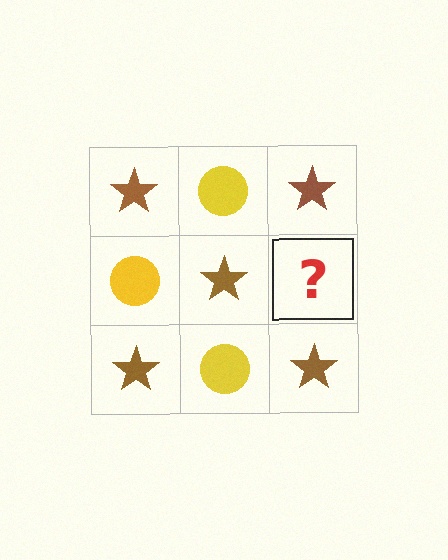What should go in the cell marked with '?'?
The missing cell should contain a yellow circle.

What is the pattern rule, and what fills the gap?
The rule is that it alternates brown star and yellow circle in a checkerboard pattern. The gap should be filled with a yellow circle.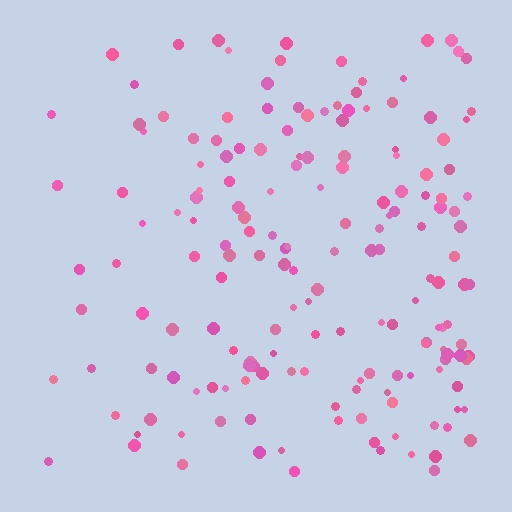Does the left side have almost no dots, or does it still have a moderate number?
Still a moderate number, just noticeably fewer than the right.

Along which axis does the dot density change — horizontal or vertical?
Horizontal.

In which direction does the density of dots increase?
From left to right, with the right side densest.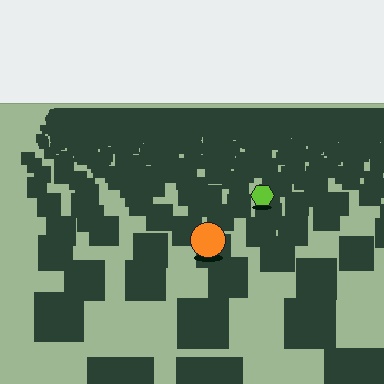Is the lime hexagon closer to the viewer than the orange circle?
No. The orange circle is closer — you can tell from the texture gradient: the ground texture is coarser near it.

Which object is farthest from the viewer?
The lime hexagon is farthest from the viewer. It appears smaller and the ground texture around it is denser.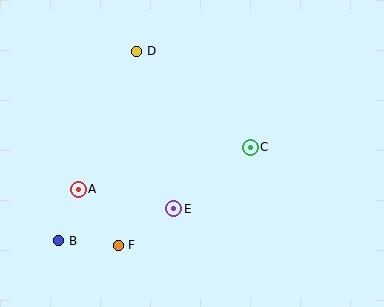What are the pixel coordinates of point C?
Point C is at (250, 147).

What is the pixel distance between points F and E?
The distance between F and E is 66 pixels.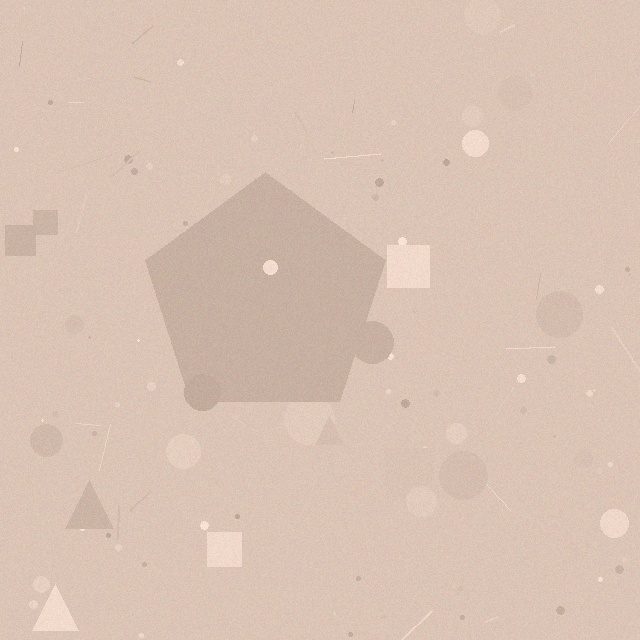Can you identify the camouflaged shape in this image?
The camouflaged shape is a pentagon.